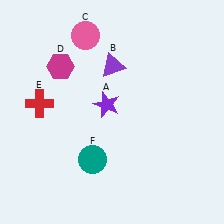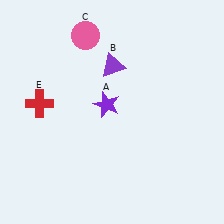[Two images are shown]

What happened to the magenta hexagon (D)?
The magenta hexagon (D) was removed in Image 2. It was in the top-left area of Image 1.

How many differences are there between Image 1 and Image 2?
There are 2 differences between the two images.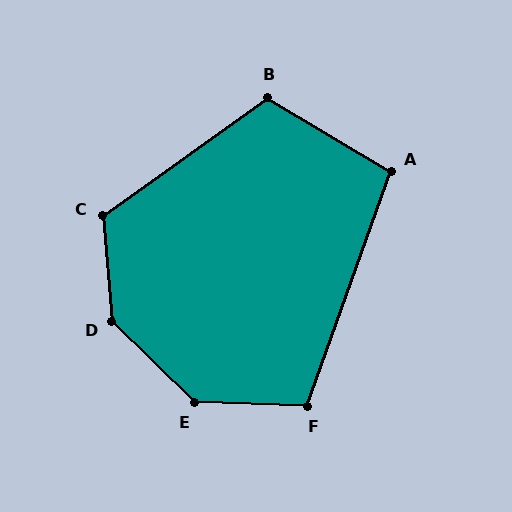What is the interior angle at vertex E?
Approximately 138 degrees (obtuse).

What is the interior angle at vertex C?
Approximately 121 degrees (obtuse).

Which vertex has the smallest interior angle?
A, at approximately 102 degrees.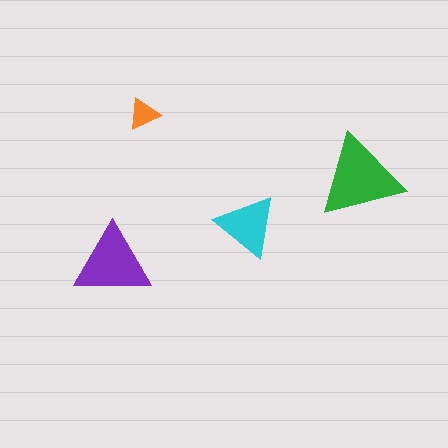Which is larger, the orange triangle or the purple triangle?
The purple one.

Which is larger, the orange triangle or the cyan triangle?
The cyan one.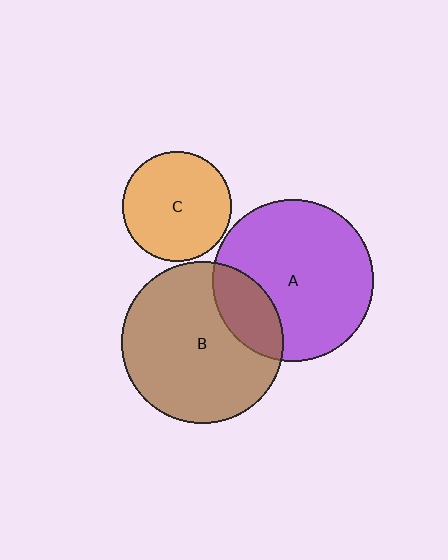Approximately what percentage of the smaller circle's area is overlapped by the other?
Approximately 20%.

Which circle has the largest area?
Circle B (brown).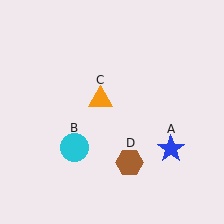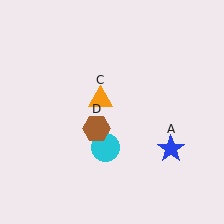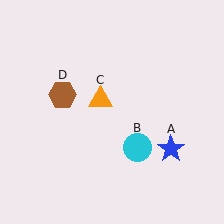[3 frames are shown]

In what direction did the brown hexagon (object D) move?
The brown hexagon (object D) moved up and to the left.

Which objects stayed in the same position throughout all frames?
Blue star (object A) and orange triangle (object C) remained stationary.